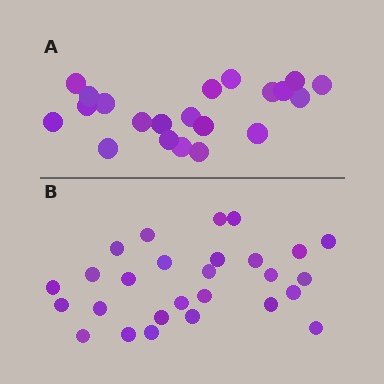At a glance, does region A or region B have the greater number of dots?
Region B (the bottom region) has more dots.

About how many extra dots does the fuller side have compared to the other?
Region B has about 6 more dots than region A.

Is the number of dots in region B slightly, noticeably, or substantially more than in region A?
Region B has noticeably more, but not dramatically so. The ratio is roughly 1.3 to 1.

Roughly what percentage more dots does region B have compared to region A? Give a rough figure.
About 30% more.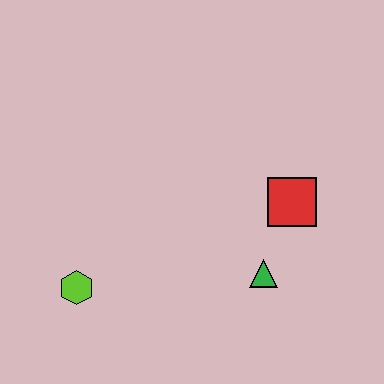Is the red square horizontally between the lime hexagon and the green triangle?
No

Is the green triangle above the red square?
No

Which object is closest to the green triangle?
The red square is closest to the green triangle.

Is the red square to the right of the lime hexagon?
Yes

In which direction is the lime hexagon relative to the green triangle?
The lime hexagon is to the left of the green triangle.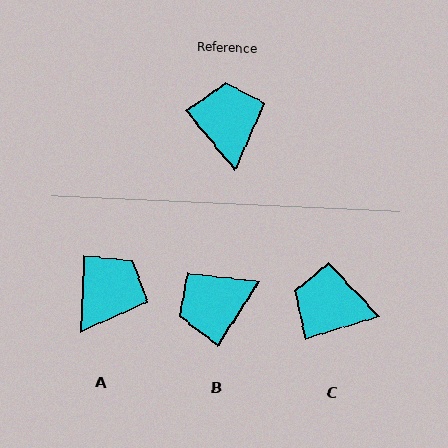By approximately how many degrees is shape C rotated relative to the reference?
Approximately 67 degrees counter-clockwise.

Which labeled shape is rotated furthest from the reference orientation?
B, about 108 degrees away.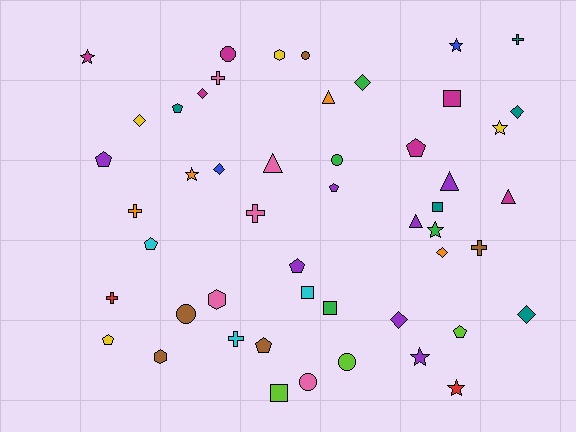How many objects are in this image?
There are 50 objects.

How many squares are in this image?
There are 5 squares.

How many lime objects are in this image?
There are 3 lime objects.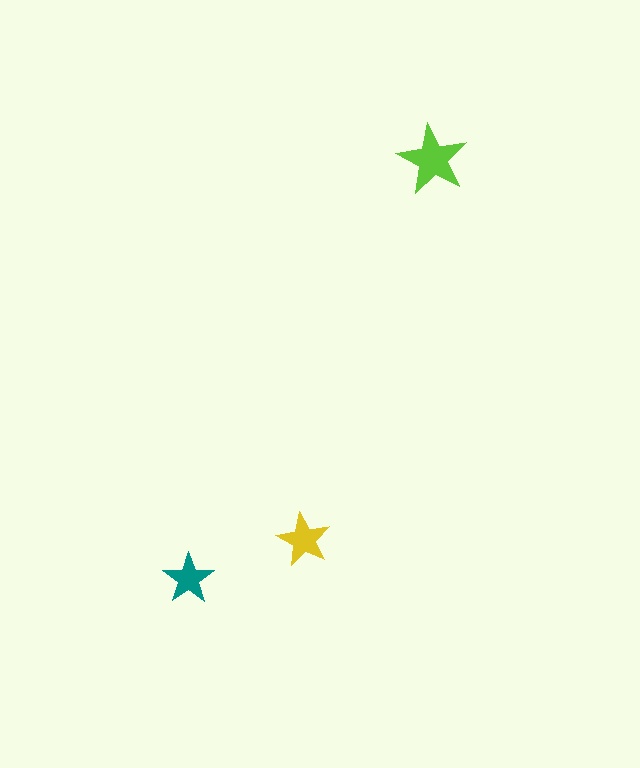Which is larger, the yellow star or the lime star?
The lime one.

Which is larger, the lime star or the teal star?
The lime one.